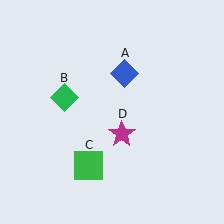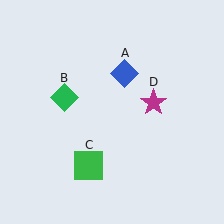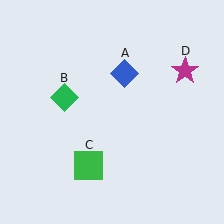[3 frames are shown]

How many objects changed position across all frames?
1 object changed position: magenta star (object D).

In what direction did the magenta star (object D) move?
The magenta star (object D) moved up and to the right.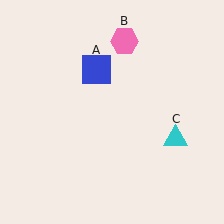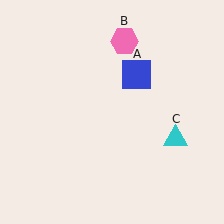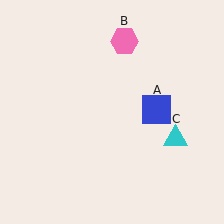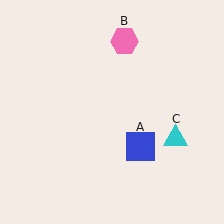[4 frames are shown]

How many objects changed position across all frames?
1 object changed position: blue square (object A).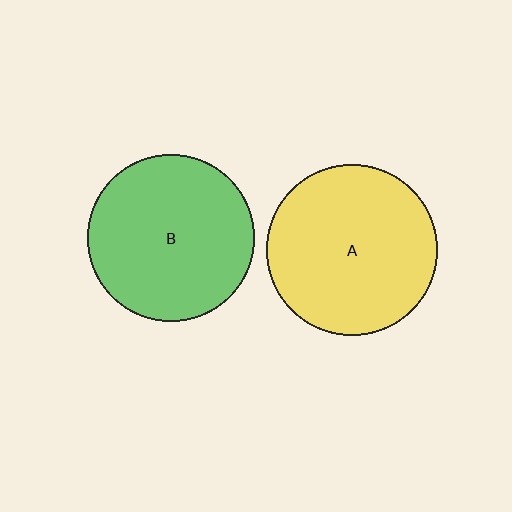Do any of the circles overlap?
No, none of the circles overlap.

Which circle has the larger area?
Circle A (yellow).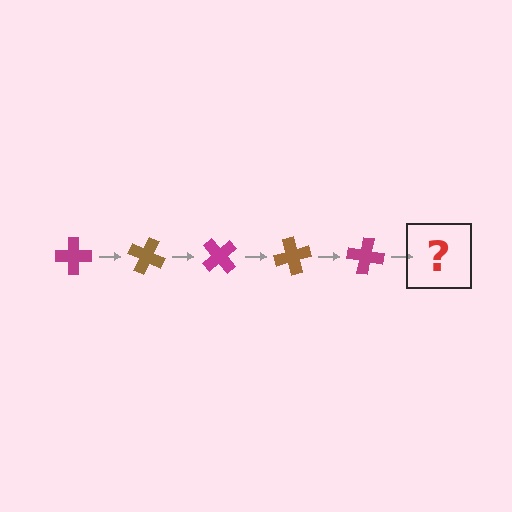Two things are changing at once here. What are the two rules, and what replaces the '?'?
The two rules are that it rotates 25 degrees each step and the color cycles through magenta and brown. The '?' should be a brown cross, rotated 125 degrees from the start.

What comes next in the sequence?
The next element should be a brown cross, rotated 125 degrees from the start.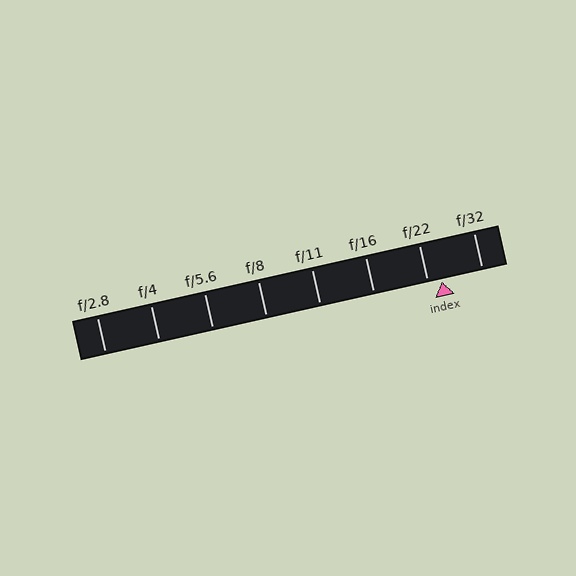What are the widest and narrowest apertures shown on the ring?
The widest aperture shown is f/2.8 and the narrowest is f/32.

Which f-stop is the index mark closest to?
The index mark is closest to f/22.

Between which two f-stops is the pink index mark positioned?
The index mark is between f/22 and f/32.